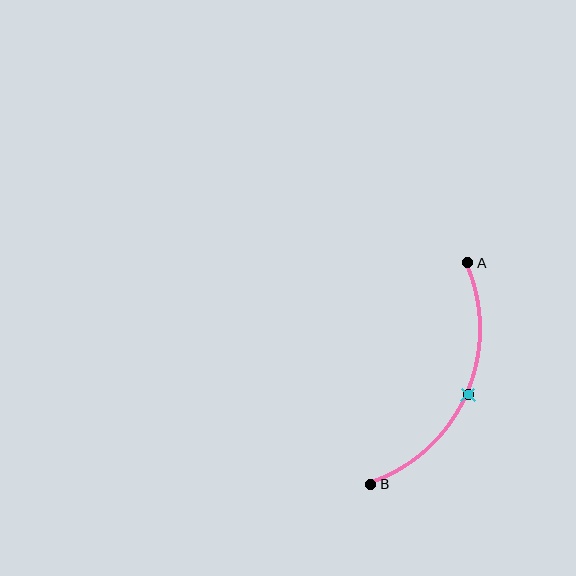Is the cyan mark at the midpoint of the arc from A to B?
Yes. The cyan mark lies on the arc at equal arc-length from both A and B — it is the arc midpoint.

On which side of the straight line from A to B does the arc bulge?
The arc bulges to the right of the straight line connecting A and B.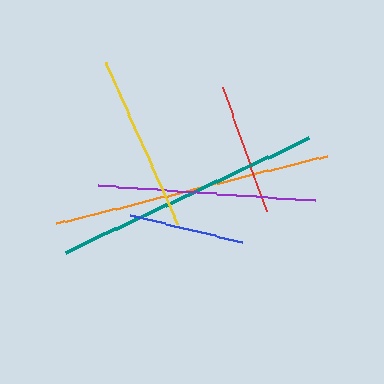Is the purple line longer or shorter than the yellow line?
The purple line is longer than the yellow line.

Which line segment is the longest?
The orange line is the longest at approximately 279 pixels.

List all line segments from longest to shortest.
From longest to shortest: orange, teal, purple, yellow, red, blue.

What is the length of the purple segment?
The purple segment is approximately 217 pixels long.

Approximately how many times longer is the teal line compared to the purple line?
The teal line is approximately 1.2 times the length of the purple line.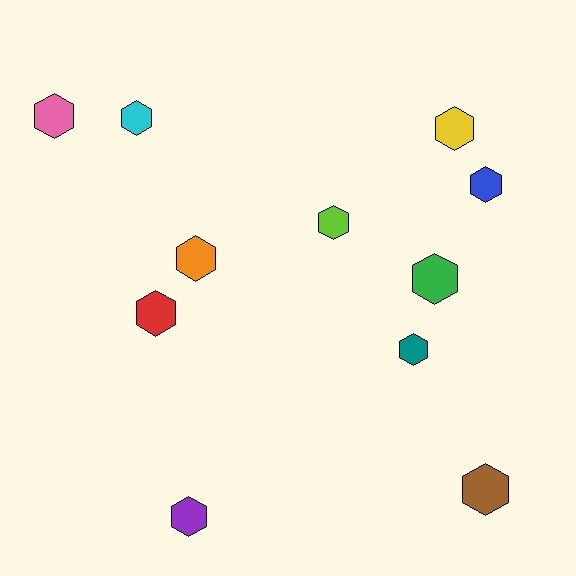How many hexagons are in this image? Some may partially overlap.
There are 11 hexagons.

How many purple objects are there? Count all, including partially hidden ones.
There is 1 purple object.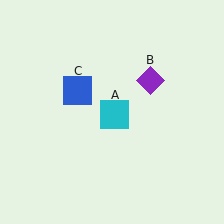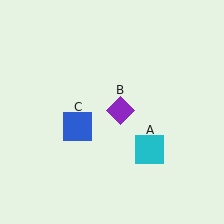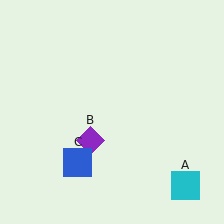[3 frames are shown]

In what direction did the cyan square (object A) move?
The cyan square (object A) moved down and to the right.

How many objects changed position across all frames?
3 objects changed position: cyan square (object A), purple diamond (object B), blue square (object C).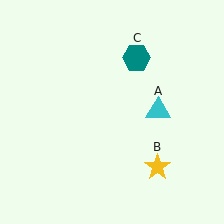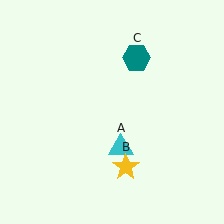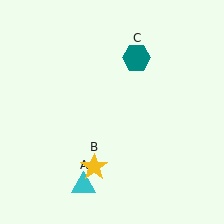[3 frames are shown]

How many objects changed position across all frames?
2 objects changed position: cyan triangle (object A), yellow star (object B).